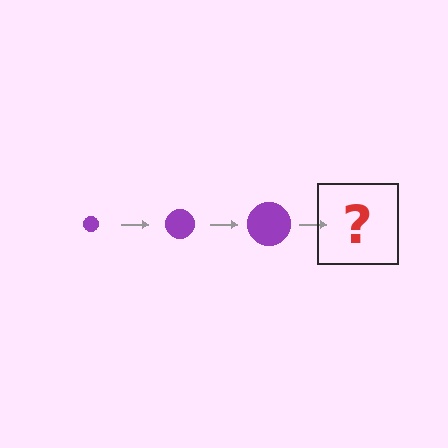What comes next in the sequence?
The next element should be a purple circle, larger than the previous one.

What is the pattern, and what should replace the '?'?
The pattern is that the circle gets progressively larger each step. The '?' should be a purple circle, larger than the previous one.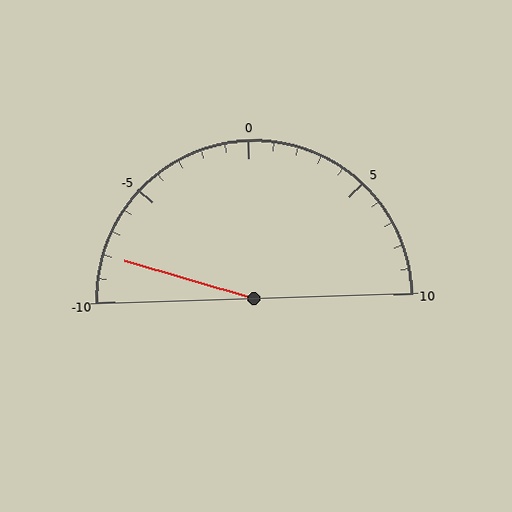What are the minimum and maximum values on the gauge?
The gauge ranges from -10 to 10.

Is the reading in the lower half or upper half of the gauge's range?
The reading is in the lower half of the range (-10 to 10).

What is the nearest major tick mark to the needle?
The nearest major tick mark is -10.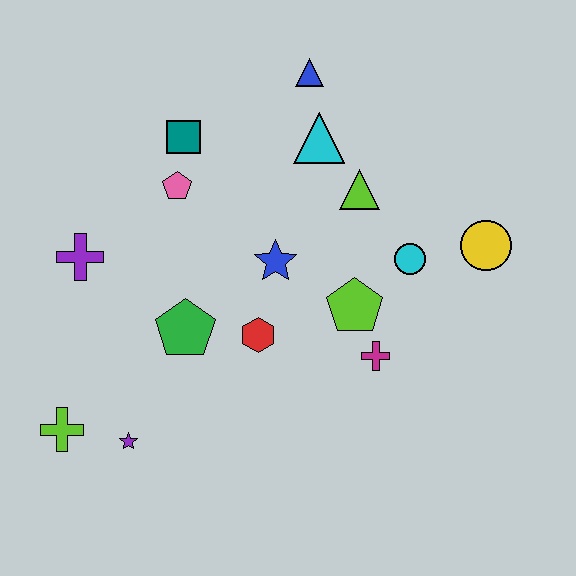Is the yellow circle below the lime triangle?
Yes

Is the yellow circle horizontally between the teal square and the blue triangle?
No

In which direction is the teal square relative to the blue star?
The teal square is above the blue star.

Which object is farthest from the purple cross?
The yellow circle is farthest from the purple cross.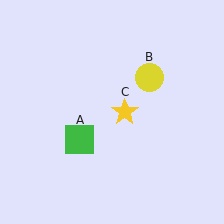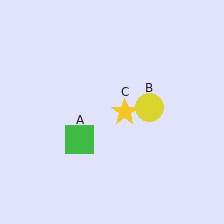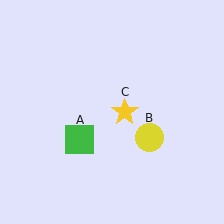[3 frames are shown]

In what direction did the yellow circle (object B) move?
The yellow circle (object B) moved down.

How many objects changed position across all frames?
1 object changed position: yellow circle (object B).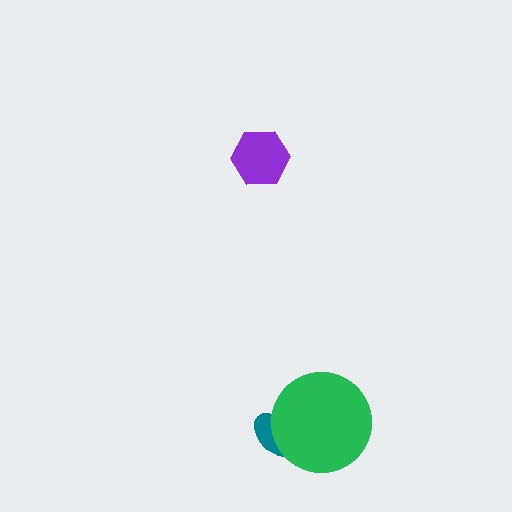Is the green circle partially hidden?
No, no other shape covers it.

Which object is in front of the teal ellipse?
The green circle is in front of the teal ellipse.